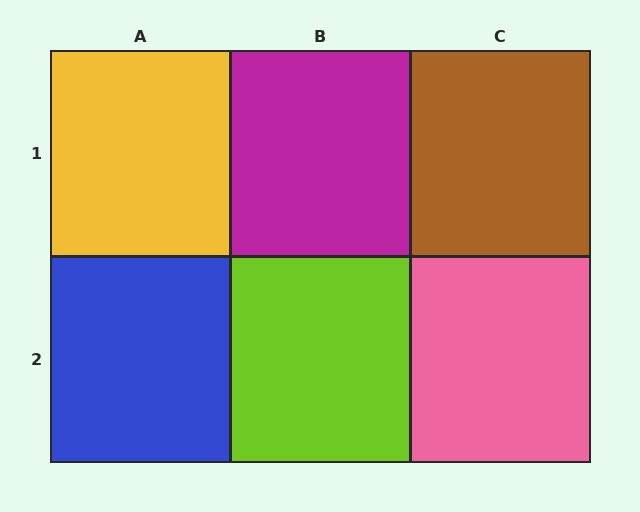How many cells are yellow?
1 cell is yellow.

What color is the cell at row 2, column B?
Lime.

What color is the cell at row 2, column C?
Pink.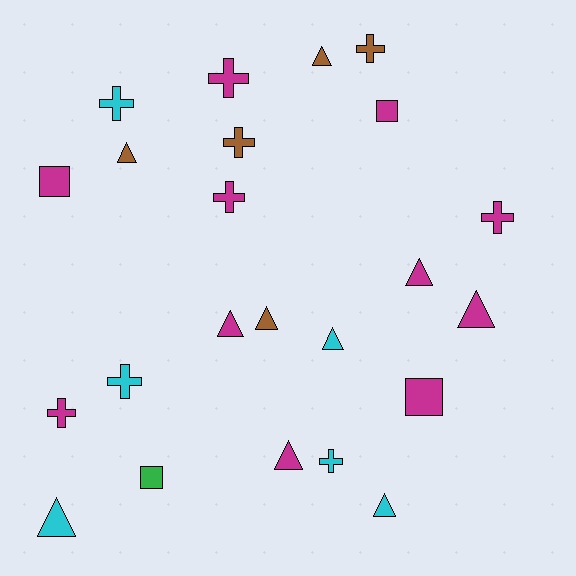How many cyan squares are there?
There are no cyan squares.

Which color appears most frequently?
Magenta, with 11 objects.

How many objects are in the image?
There are 23 objects.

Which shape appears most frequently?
Triangle, with 10 objects.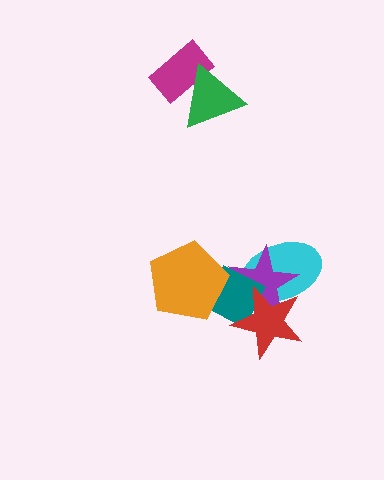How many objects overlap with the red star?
3 objects overlap with the red star.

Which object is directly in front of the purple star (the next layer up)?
The teal diamond is directly in front of the purple star.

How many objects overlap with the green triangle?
1 object overlaps with the green triangle.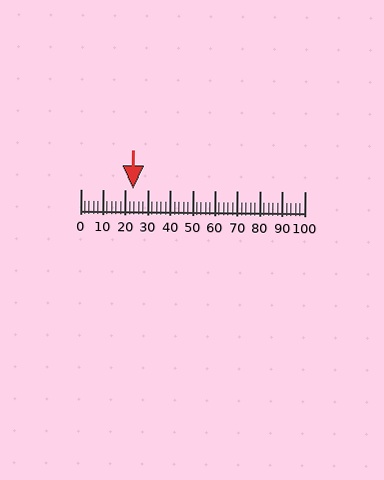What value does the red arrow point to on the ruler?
The red arrow points to approximately 23.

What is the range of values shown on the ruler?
The ruler shows values from 0 to 100.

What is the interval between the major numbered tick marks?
The major tick marks are spaced 10 units apart.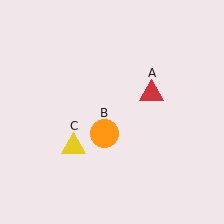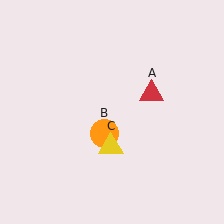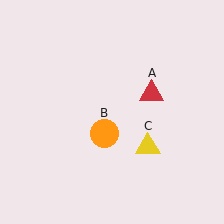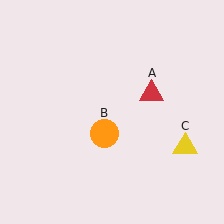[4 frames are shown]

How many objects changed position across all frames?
1 object changed position: yellow triangle (object C).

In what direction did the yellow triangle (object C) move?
The yellow triangle (object C) moved right.